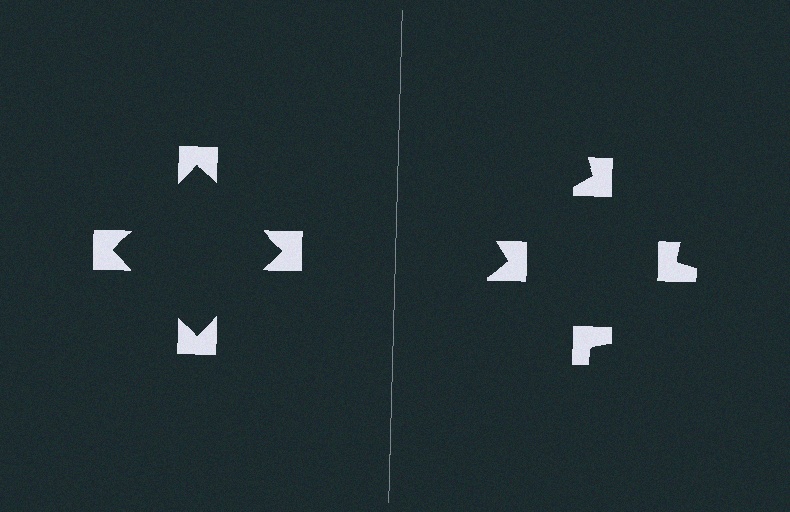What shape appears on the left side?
An illusory square.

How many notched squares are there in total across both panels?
8 — 4 on each side.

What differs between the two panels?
The notched squares are positioned identically on both sides; only the wedge orientations differ. On the left they align to a square; on the right they are misaligned.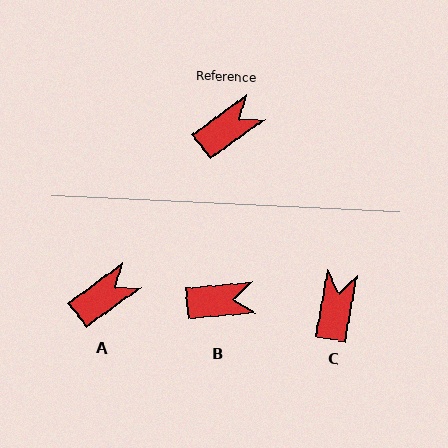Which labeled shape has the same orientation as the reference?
A.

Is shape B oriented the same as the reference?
No, it is off by about 31 degrees.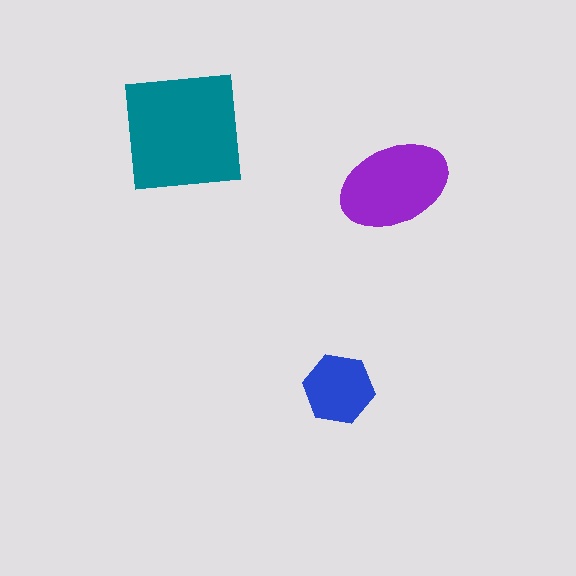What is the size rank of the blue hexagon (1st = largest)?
3rd.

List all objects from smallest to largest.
The blue hexagon, the purple ellipse, the teal square.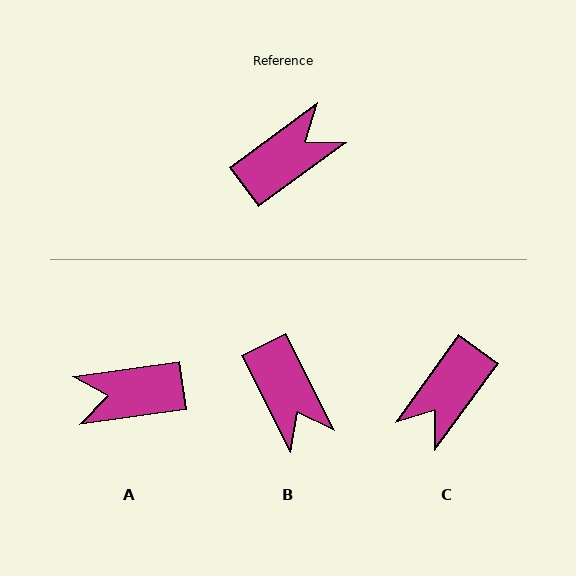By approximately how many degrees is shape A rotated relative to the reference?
Approximately 151 degrees counter-clockwise.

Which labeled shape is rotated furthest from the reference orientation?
C, about 162 degrees away.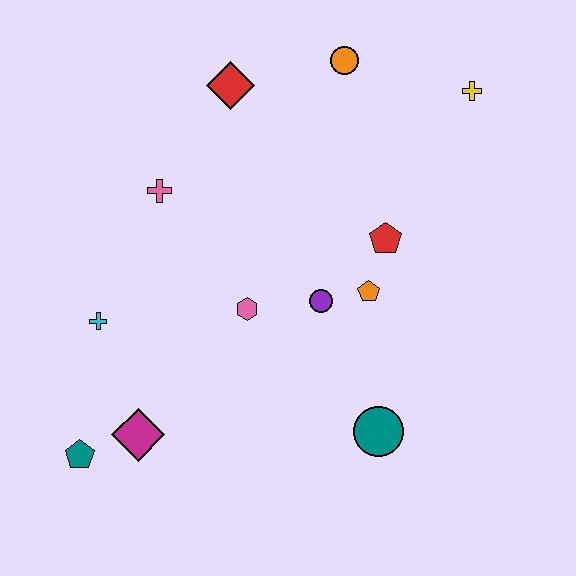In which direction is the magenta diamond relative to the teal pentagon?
The magenta diamond is to the right of the teal pentagon.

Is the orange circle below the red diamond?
No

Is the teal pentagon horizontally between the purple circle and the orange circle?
No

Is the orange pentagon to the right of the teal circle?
No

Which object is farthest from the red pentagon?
The teal pentagon is farthest from the red pentagon.